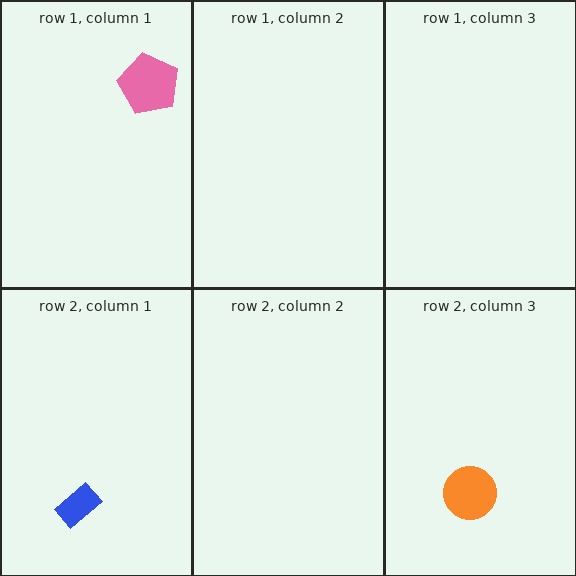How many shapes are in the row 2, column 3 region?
1.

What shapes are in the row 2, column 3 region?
The orange circle.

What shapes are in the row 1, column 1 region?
The pink pentagon.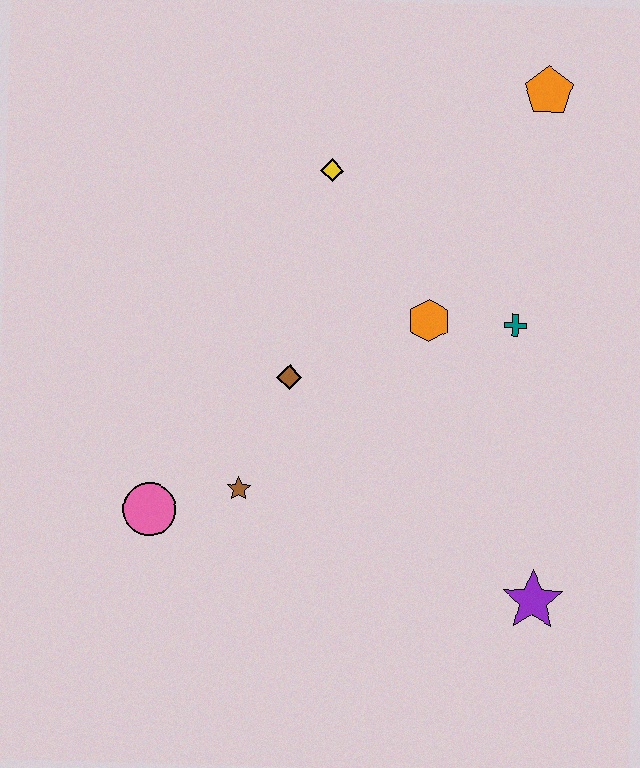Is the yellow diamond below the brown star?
No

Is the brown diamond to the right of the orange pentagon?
No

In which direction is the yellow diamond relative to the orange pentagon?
The yellow diamond is to the left of the orange pentagon.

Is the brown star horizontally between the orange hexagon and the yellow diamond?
No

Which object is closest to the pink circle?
The brown star is closest to the pink circle.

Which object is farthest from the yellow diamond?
The purple star is farthest from the yellow diamond.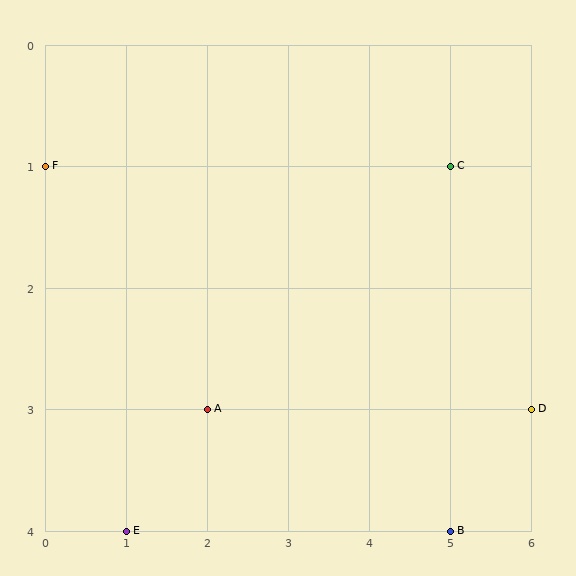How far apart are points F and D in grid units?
Points F and D are 6 columns and 2 rows apart (about 6.3 grid units diagonally).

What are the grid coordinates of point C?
Point C is at grid coordinates (5, 1).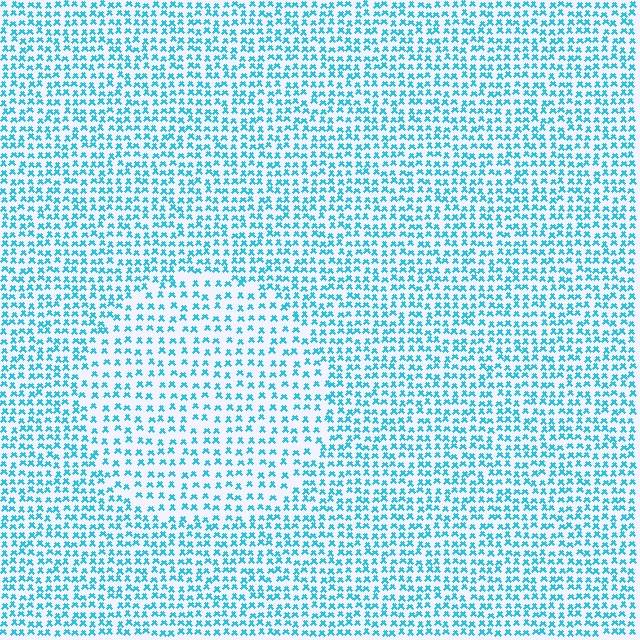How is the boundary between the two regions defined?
The boundary is defined by a change in element density (approximately 1.6x ratio). All elements are the same color, size, and shape.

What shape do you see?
I see a circle.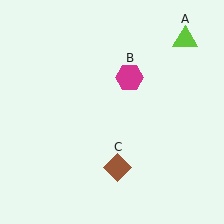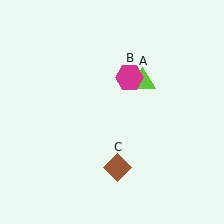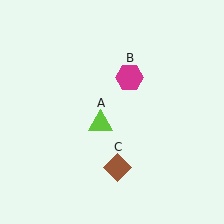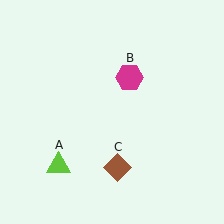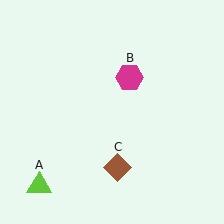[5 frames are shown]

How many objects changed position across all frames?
1 object changed position: lime triangle (object A).